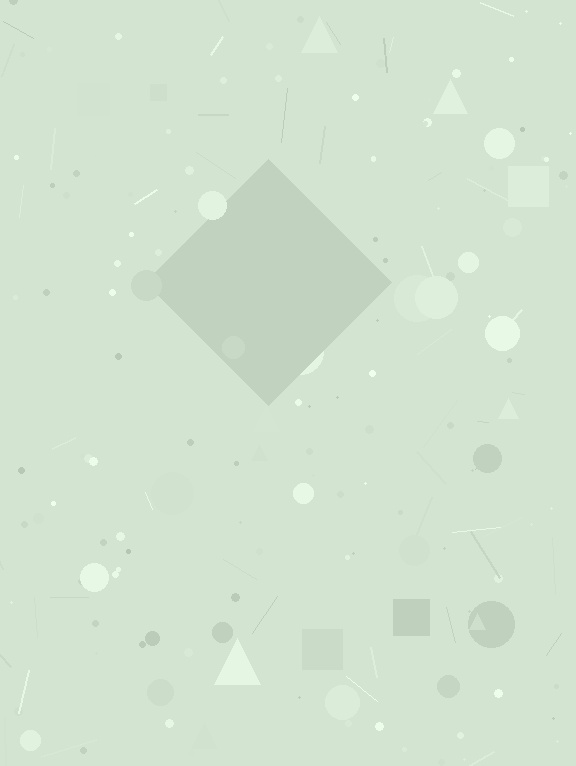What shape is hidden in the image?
A diamond is hidden in the image.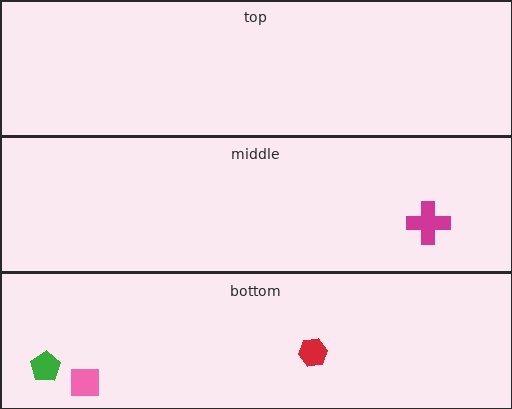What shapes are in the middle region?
The magenta cross.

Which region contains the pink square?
The bottom region.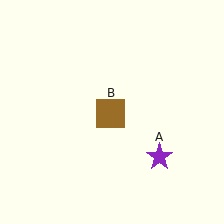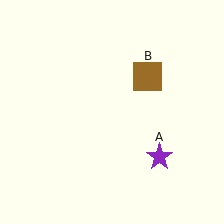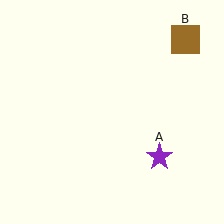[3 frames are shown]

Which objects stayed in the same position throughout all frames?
Purple star (object A) remained stationary.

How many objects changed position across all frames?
1 object changed position: brown square (object B).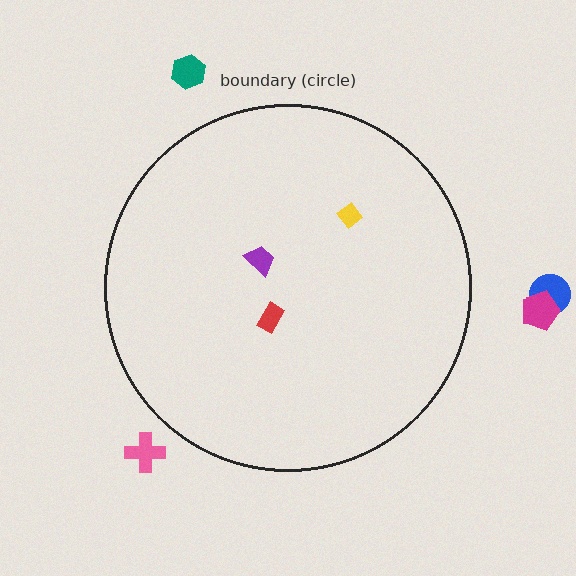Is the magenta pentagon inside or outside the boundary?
Outside.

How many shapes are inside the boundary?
3 inside, 4 outside.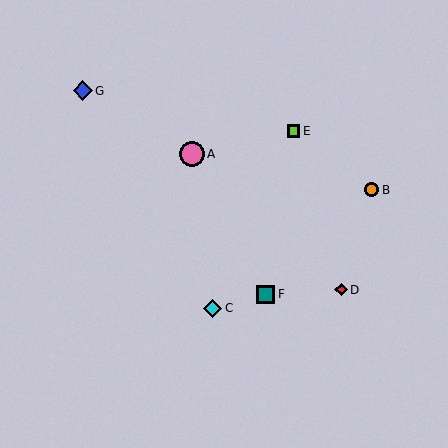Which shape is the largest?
The pink circle (labeled A) is the largest.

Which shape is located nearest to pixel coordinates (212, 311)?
The cyan diamond (labeled C) at (212, 308) is nearest to that location.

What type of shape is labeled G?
Shape G is a blue diamond.